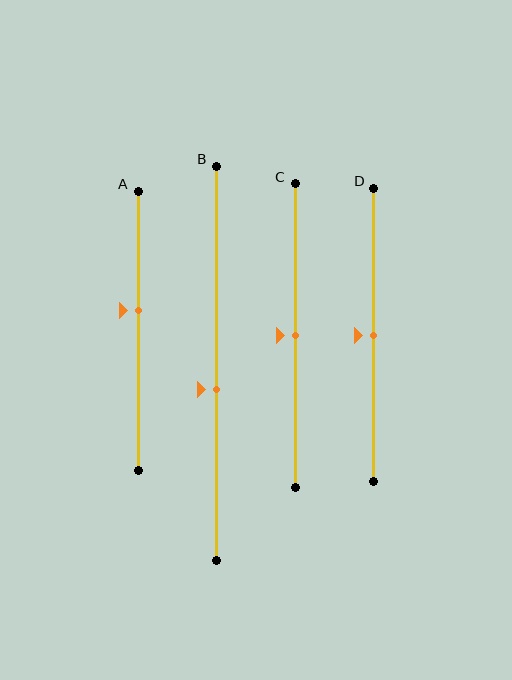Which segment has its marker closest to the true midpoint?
Segment C has its marker closest to the true midpoint.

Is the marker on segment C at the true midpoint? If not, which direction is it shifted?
Yes, the marker on segment C is at the true midpoint.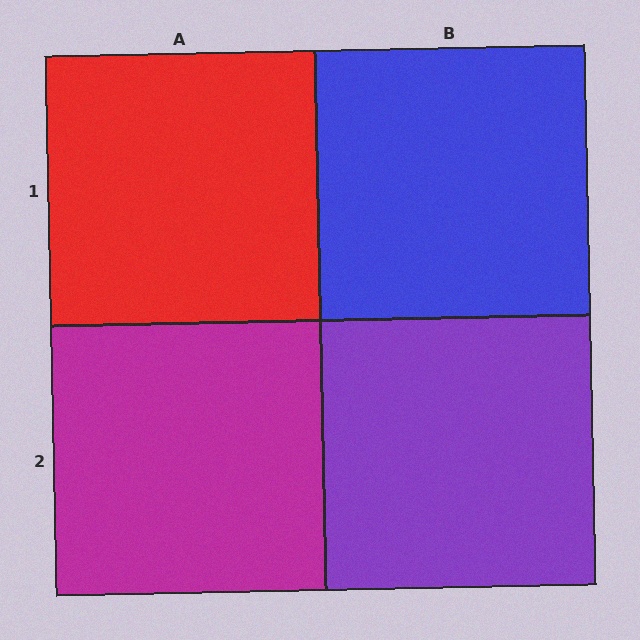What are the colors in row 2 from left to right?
Magenta, purple.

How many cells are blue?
1 cell is blue.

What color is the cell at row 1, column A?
Red.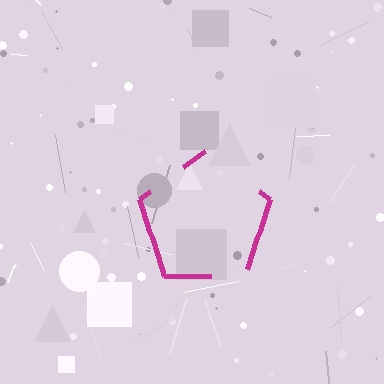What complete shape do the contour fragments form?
The contour fragments form a pentagon.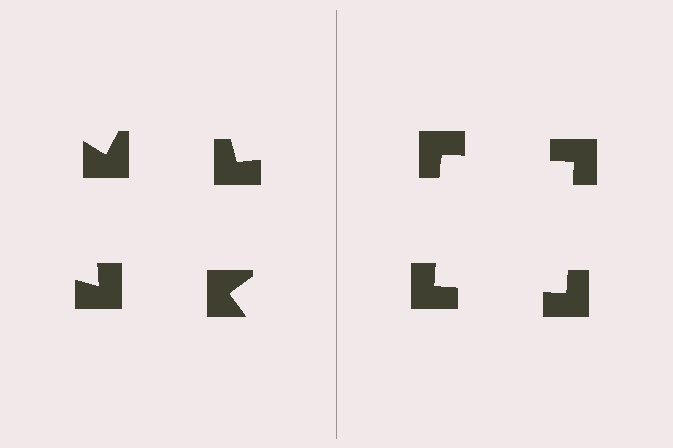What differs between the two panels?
The notched squares are positioned identically on both sides; only the wedge orientations differ. On the right they align to a square; on the left they are misaligned.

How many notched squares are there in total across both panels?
8 — 4 on each side.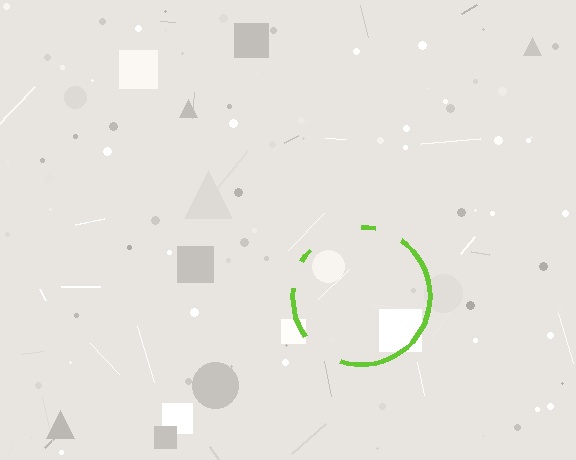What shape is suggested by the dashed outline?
The dashed outline suggests a circle.